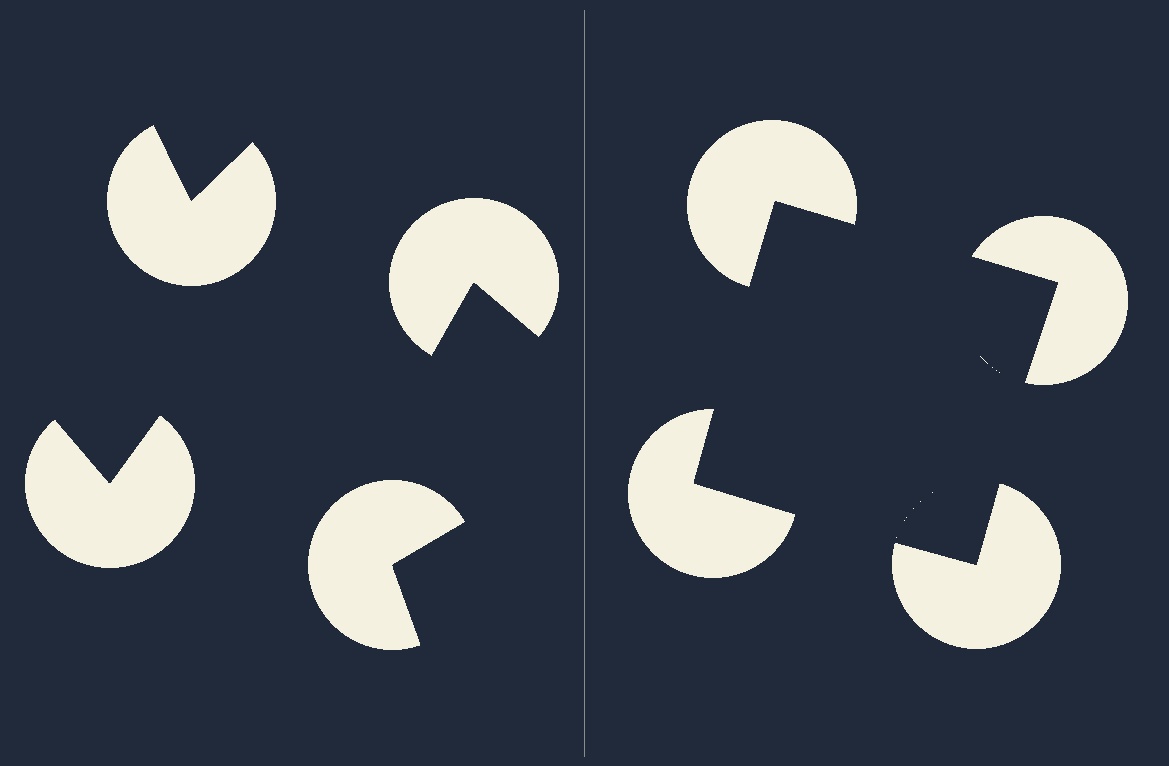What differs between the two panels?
The pac-man discs are positioned identically on both sides; only the wedge orientations differ. On the right they align to a square; on the left they are misaligned.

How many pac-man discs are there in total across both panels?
8 — 4 on each side.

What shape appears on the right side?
An illusory square.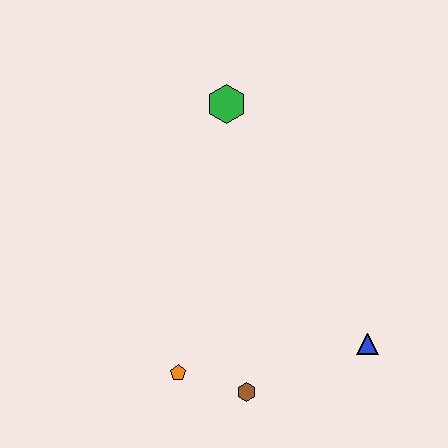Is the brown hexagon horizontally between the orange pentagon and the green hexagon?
No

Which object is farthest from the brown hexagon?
The green hexagon is farthest from the brown hexagon.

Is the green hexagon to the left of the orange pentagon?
No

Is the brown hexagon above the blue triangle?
No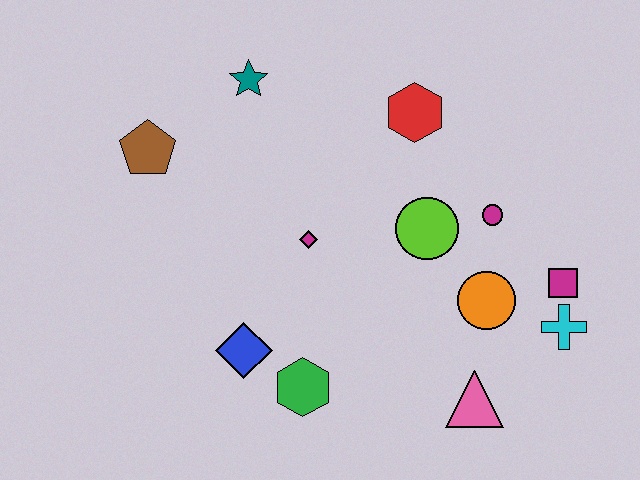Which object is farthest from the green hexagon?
The teal star is farthest from the green hexagon.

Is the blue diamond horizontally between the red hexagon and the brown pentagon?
Yes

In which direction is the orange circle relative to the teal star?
The orange circle is to the right of the teal star.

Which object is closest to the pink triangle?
The orange circle is closest to the pink triangle.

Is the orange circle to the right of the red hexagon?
Yes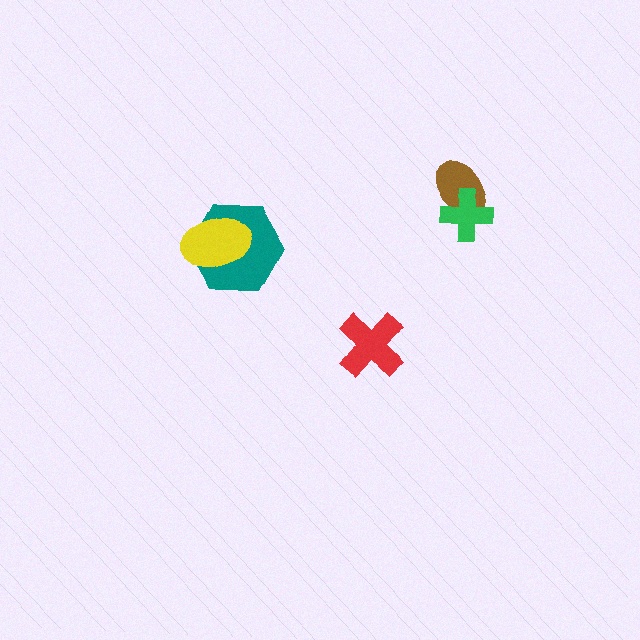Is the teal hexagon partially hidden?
Yes, it is partially covered by another shape.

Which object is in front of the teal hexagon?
The yellow ellipse is in front of the teal hexagon.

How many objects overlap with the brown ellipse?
1 object overlaps with the brown ellipse.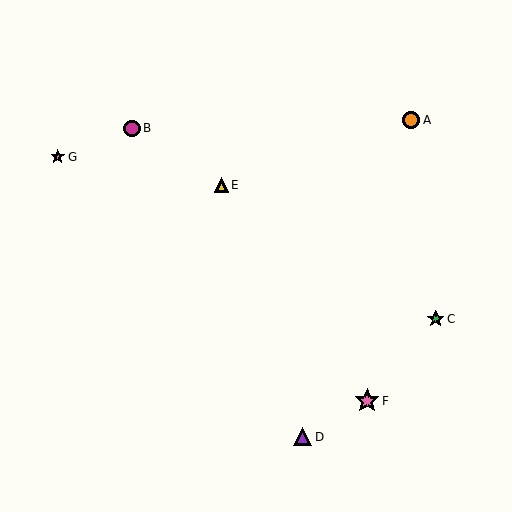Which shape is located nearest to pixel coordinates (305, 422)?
The purple triangle (labeled D) at (303, 437) is nearest to that location.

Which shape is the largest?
The pink star (labeled F) is the largest.